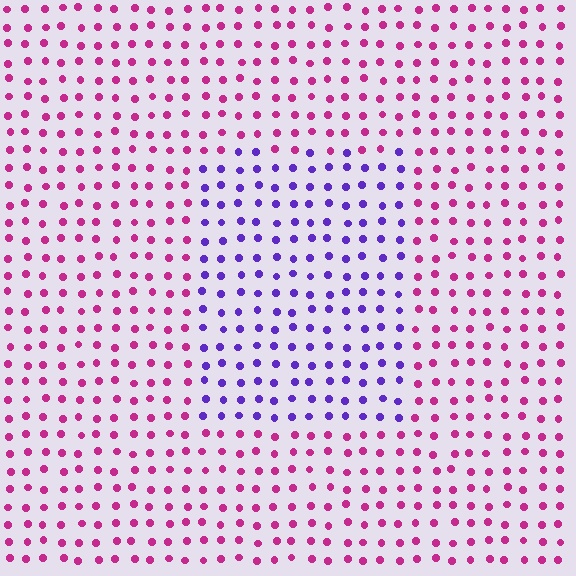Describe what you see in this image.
The image is filled with small magenta elements in a uniform arrangement. A rectangle-shaped region is visible where the elements are tinted to a slightly different hue, forming a subtle color boundary.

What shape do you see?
I see a rectangle.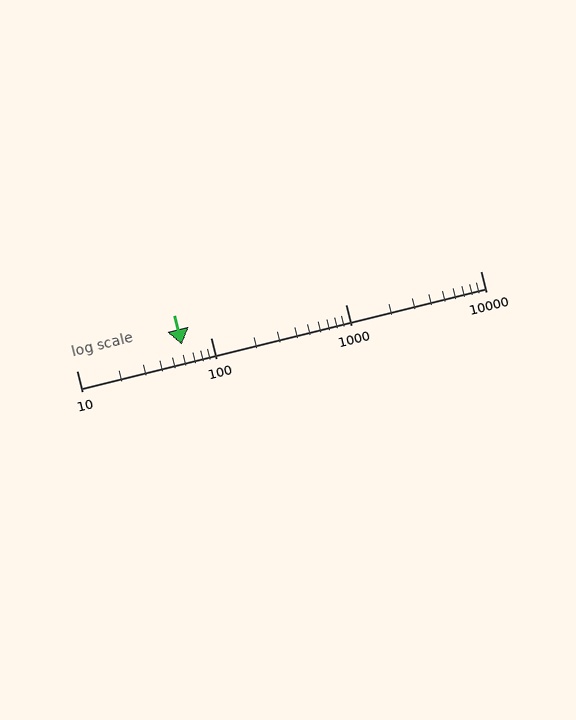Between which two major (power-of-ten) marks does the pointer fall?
The pointer is between 10 and 100.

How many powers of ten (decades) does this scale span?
The scale spans 3 decades, from 10 to 10000.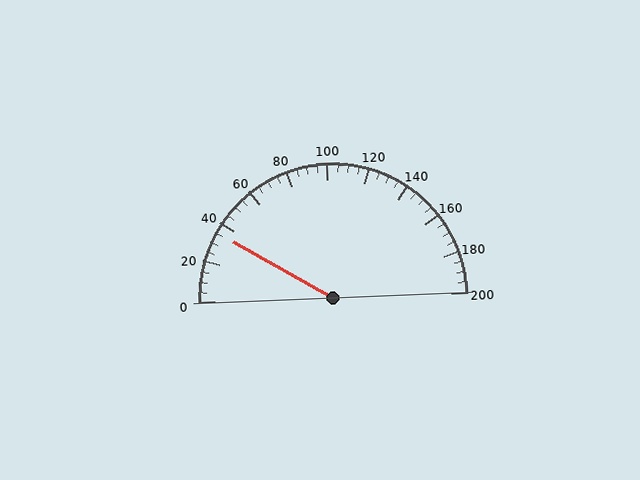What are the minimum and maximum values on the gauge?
The gauge ranges from 0 to 200.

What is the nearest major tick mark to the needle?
The nearest major tick mark is 40.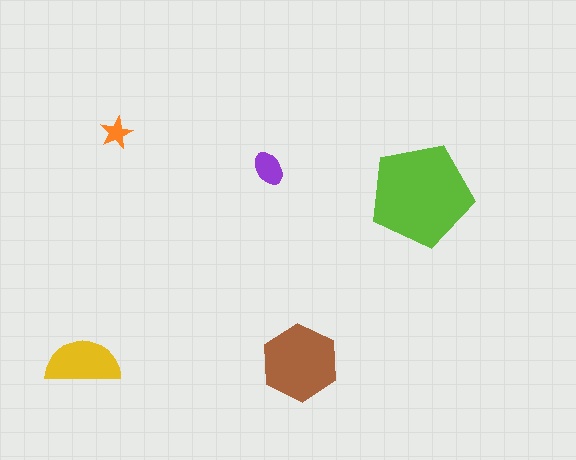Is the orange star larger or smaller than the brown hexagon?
Smaller.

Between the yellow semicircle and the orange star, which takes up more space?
The yellow semicircle.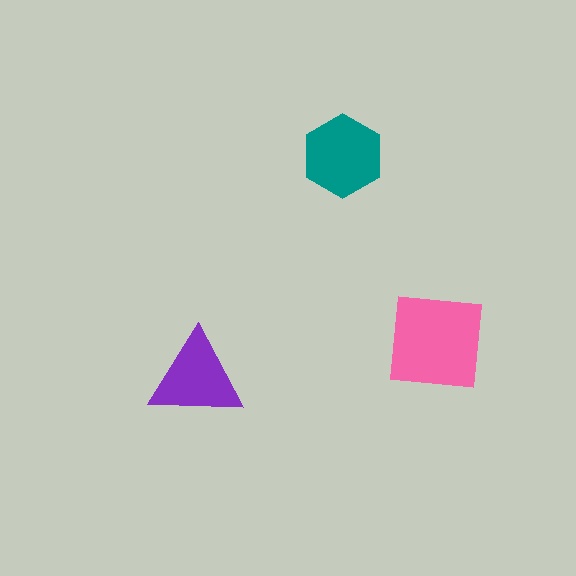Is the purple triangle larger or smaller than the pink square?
Smaller.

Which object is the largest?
The pink square.